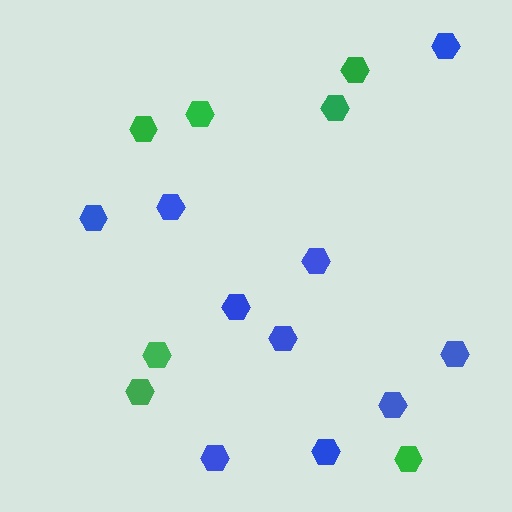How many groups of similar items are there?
There are 2 groups: one group of green hexagons (7) and one group of blue hexagons (10).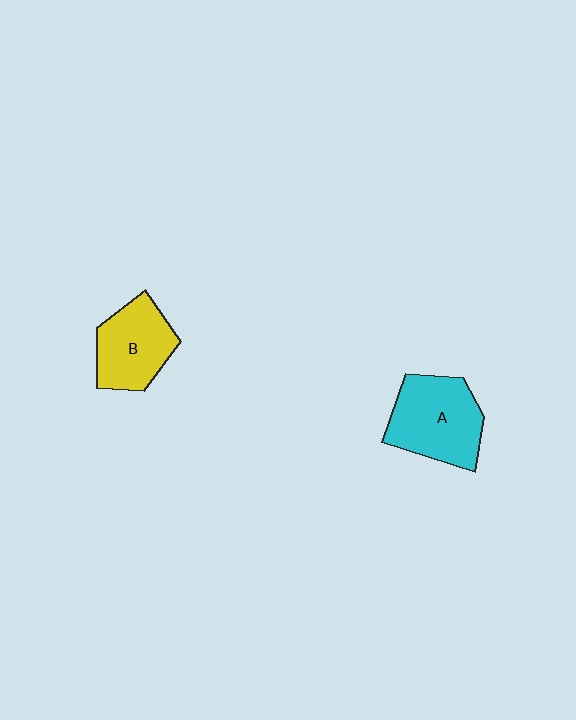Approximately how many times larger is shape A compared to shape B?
Approximately 1.2 times.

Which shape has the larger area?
Shape A (cyan).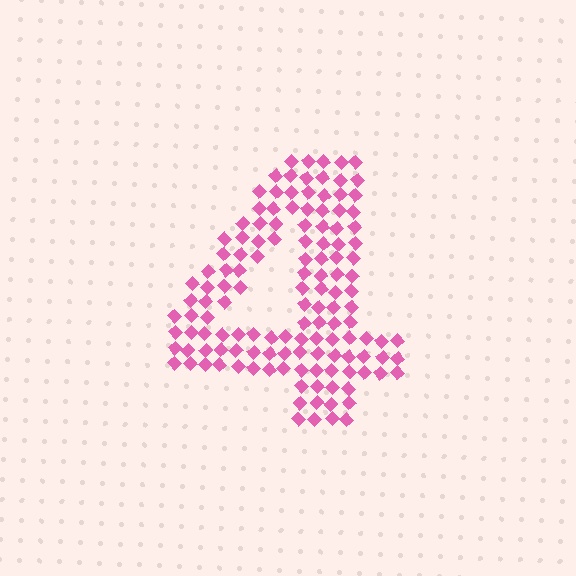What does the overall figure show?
The overall figure shows the digit 4.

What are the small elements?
The small elements are diamonds.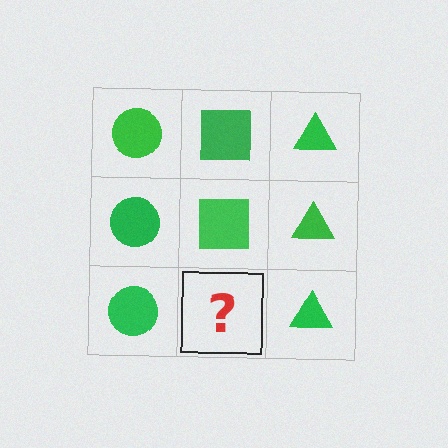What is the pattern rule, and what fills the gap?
The rule is that each column has a consistent shape. The gap should be filled with a green square.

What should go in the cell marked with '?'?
The missing cell should contain a green square.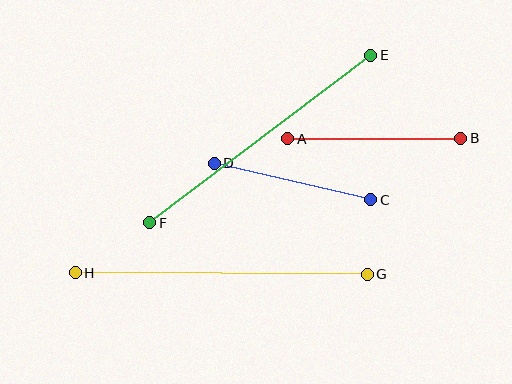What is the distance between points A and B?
The distance is approximately 173 pixels.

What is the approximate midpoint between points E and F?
The midpoint is at approximately (260, 139) pixels.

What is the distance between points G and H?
The distance is approximately 292 pixels.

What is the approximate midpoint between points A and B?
The midpoint is at approximately (374, 139) pixels.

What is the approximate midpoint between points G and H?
The midpoint is at approximately (221, 274) pixels.